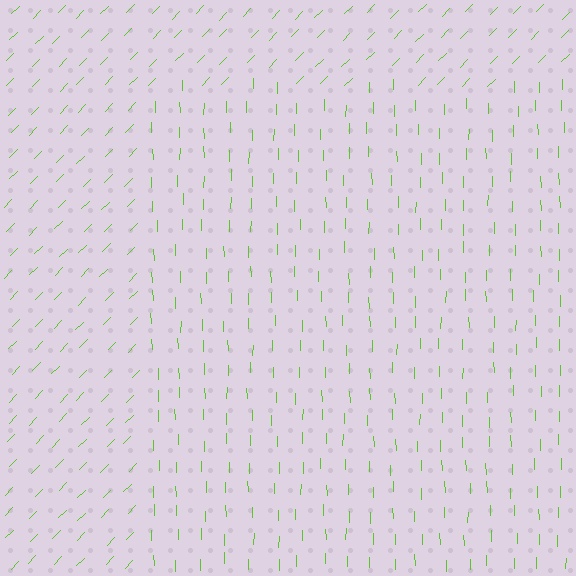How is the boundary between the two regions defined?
The boundary is defined purely by a change in line orientation (approximately 45 degrees difference). All lines are the same color and thickness.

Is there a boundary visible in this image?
Yes, there is a texture boundary formed by a change in line orientation.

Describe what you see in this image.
The image is filled with small lime line segments. A rectangle region in the image has lines oriented differently from the surrounding lines, creating a visible texture boundary.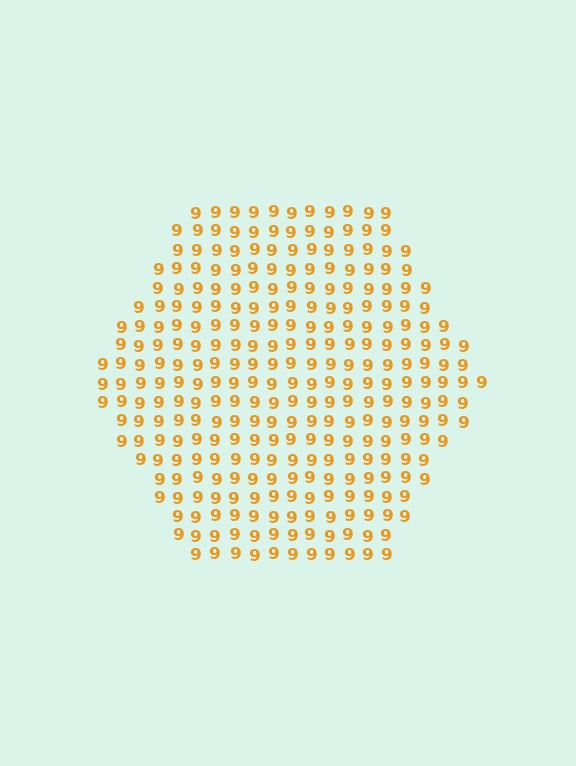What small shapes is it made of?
It is made of small digit 9's.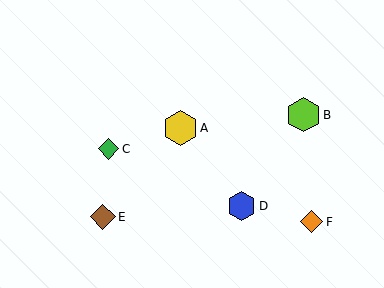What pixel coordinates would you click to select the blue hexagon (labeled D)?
Click at (242, 206) to select the blue hexagon D.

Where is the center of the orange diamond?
The center of the orange diamond is at (311, 222).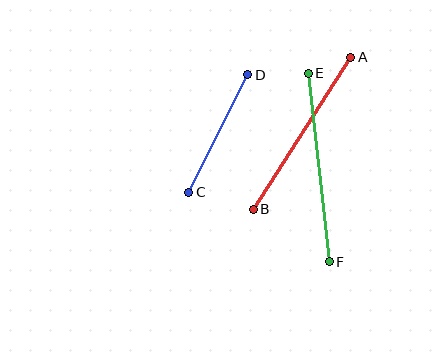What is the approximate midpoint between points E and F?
The midpoint is at approximately (319, 168) pixels.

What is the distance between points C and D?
The distance is approximately 132 pixels.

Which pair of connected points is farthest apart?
Points E and F are farthest apart.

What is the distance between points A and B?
The distance is approximately 181 pixels.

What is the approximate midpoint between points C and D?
The midpoint is at approximately (218, 133) pixels.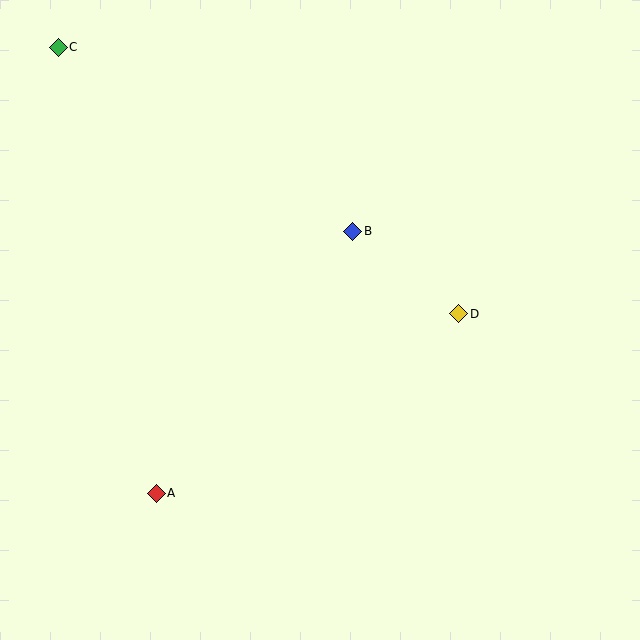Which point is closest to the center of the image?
Point B at (353, 231) is closest to the center.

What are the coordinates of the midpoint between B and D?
The midpoint between B and D is at (406, 272).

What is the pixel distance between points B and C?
The distance between B and C is 347 pixels.